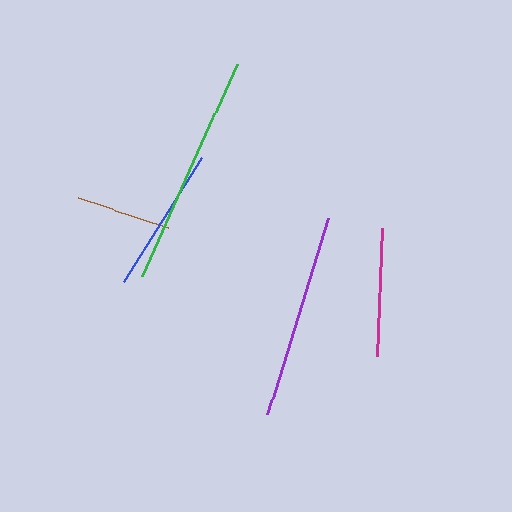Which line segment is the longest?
The green line is the longest at approximately 232 pixels.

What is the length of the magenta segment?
The magenta segment is approximately 128 pixels long.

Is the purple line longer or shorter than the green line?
The green line is longer than the purple line.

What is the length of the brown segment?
The brown segment is approximately 94 pixels long.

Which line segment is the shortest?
The brown line is the shortest at approximately 94 pixels.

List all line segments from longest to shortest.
From longest to shortest: green, purple, blue, magenta, brown.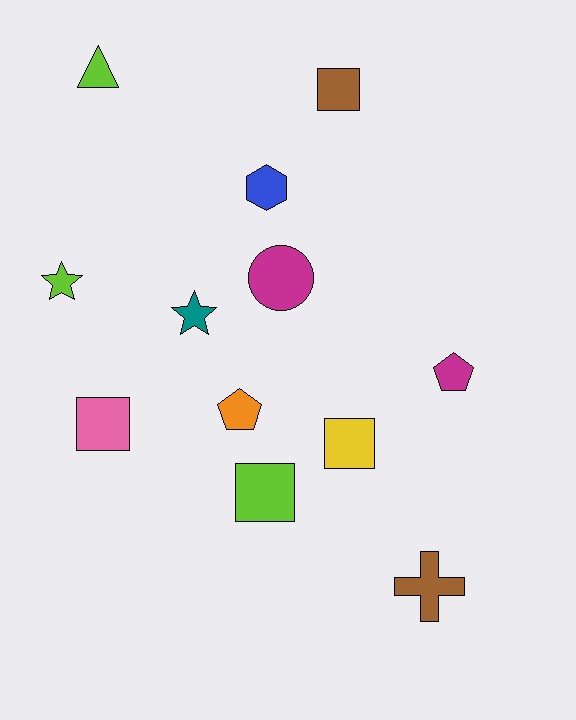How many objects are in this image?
There are 12 objects.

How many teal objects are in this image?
There is 1 teal object.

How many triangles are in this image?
There is 1 triangle.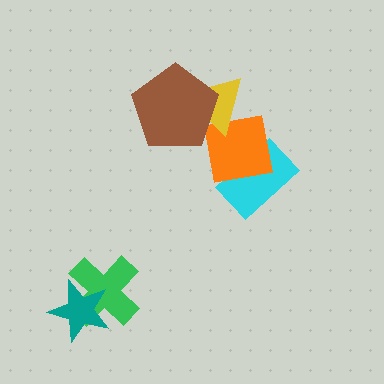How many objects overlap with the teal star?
1 object overlaps with the teal star.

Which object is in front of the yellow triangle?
The brown pentagon is in front of the yellow triangle.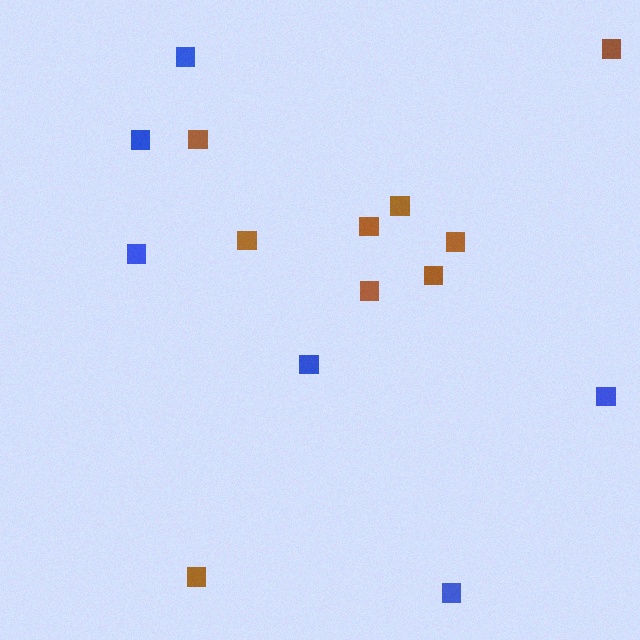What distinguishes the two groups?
There are 2 groups: one group of blue squares (6) and one group of brown squares (9).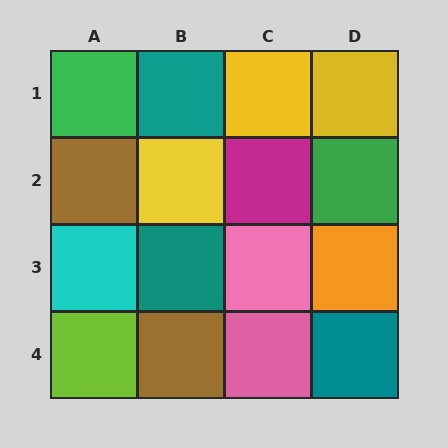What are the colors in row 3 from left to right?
Cyan, teal, pink, orange.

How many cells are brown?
2 cells are brown.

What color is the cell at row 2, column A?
Brown.